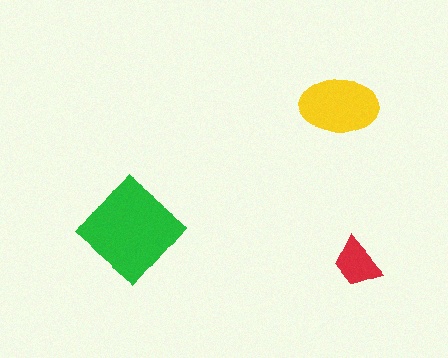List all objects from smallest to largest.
The red trapezoid, the yellow ellipse, the green diamond.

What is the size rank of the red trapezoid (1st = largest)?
3rd.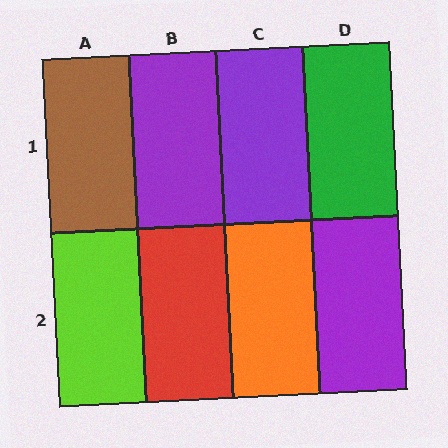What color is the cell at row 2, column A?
Lime.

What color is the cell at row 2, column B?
Red.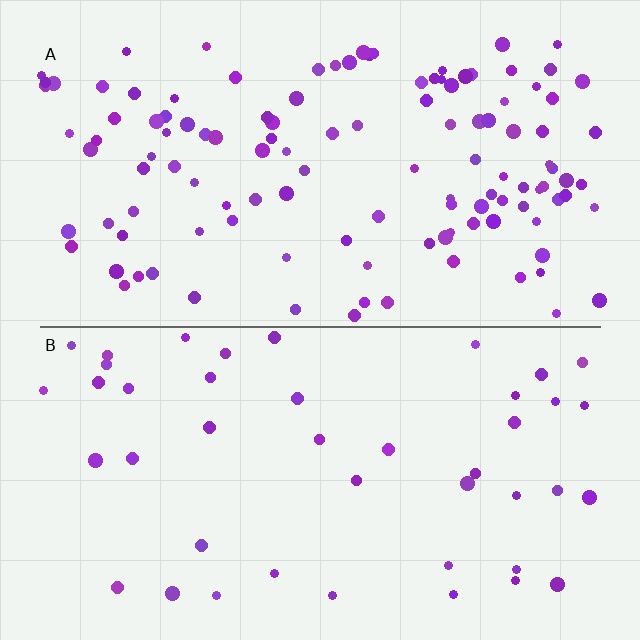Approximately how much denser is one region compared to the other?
Approximately 2.8× — region A over region B.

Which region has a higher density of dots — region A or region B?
A (the top).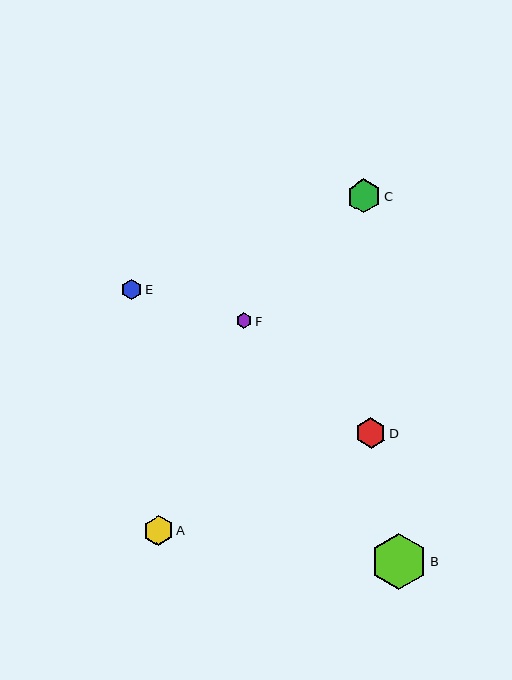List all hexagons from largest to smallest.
From largest to smallest: B, C, D, A, E, F.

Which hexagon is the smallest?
Hexagon F is the smallest with a size of approximately 16 pixels.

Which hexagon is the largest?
Hexagon B is the largest with a size of approximately 56 pixels.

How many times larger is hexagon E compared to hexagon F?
Hexagon E is approximately 1.3 times the size of hexagon F.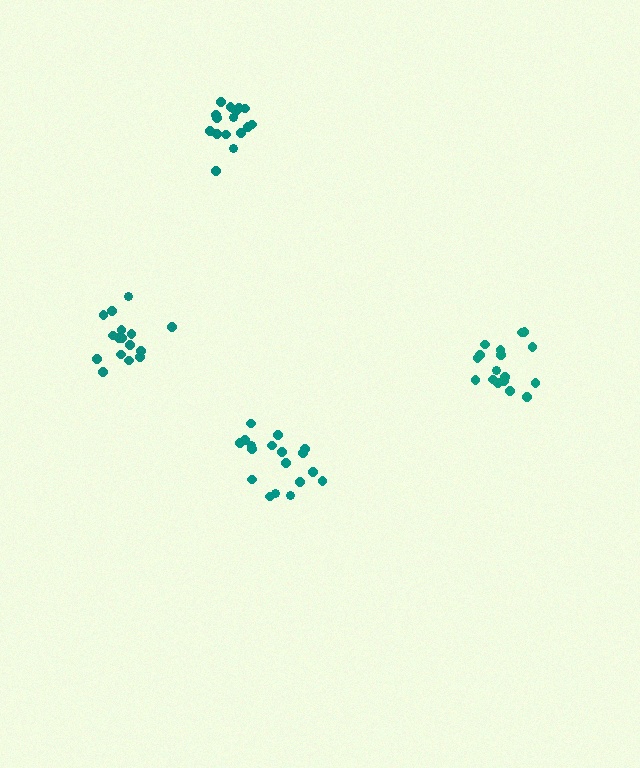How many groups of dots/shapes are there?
There are 4 groups.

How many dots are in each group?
Group 1: 17 dots, Group 2: 16 dots, Group 3: 16 dots, Group 4: 18 dots (67 total).